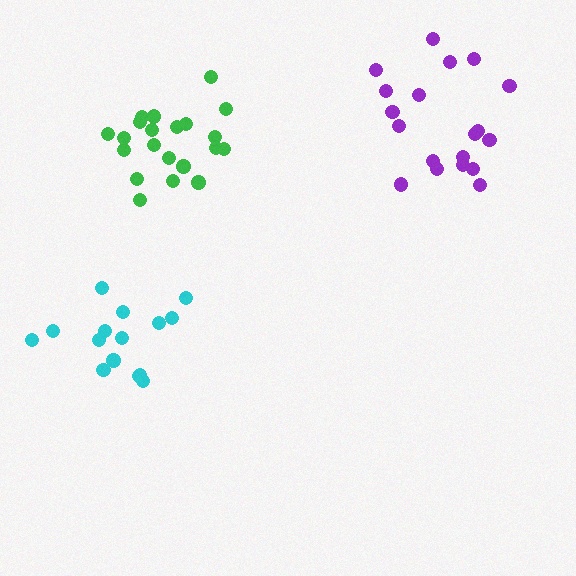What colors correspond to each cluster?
The clusters are colored: cyan, purple, green.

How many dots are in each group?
Group 1: 15 dots, Group 2: 19 dots, Group 3: 21 dots (55 total).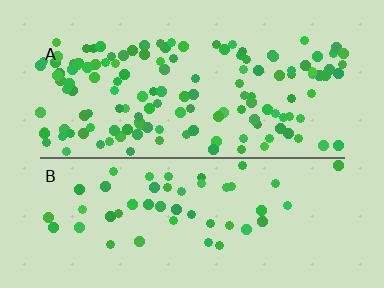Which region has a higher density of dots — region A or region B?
A (the top).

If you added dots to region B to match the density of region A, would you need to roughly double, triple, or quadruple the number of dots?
Approximately triple.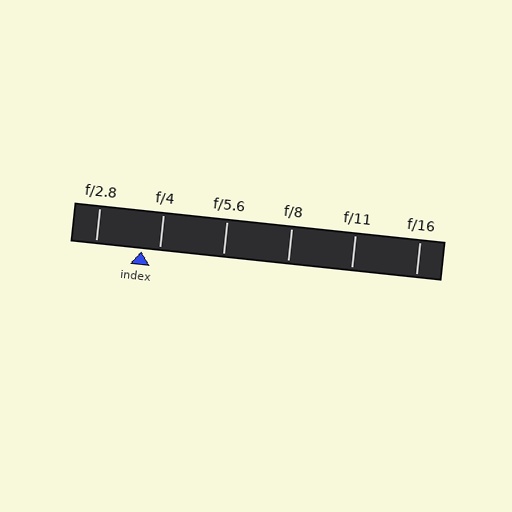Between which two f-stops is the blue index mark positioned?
The index mark is between f/2.8 and f/4.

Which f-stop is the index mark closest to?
The index mark is closest to f/4.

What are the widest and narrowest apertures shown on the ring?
The widest aperture shown is f/2.8 and the narrowest is f/16.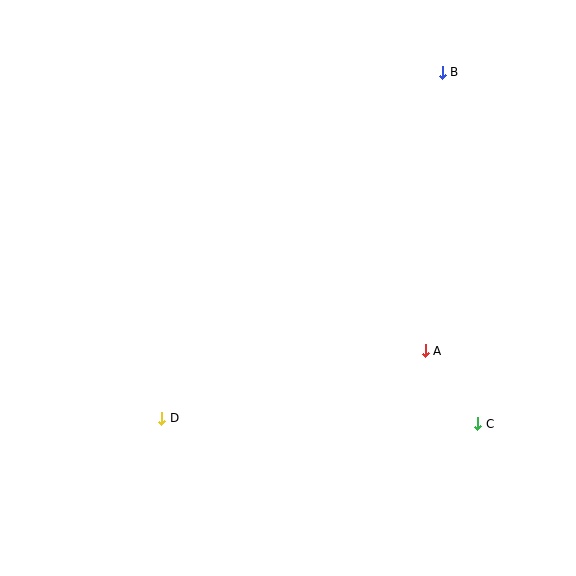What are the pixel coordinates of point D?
Point D is at (162, 418).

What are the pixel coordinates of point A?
Point A is at (425, 351).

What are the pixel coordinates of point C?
Point C is at (478, 424).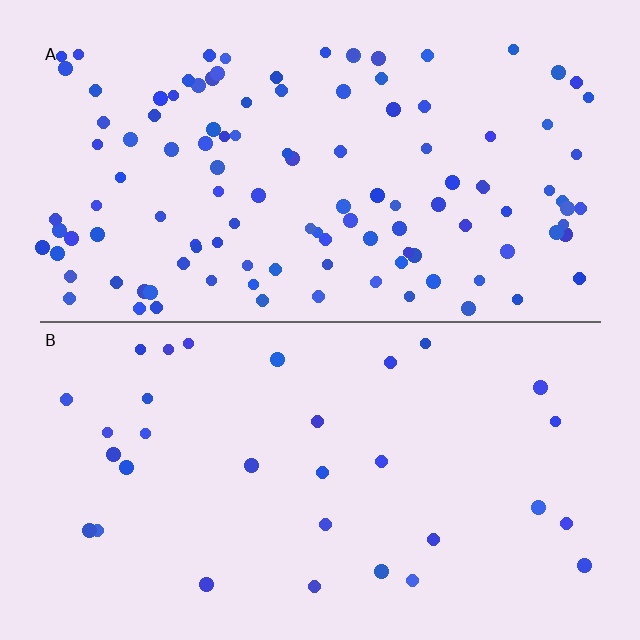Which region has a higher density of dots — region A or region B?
A (the top).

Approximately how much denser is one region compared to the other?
Approximately 3.8× — region A over region B.